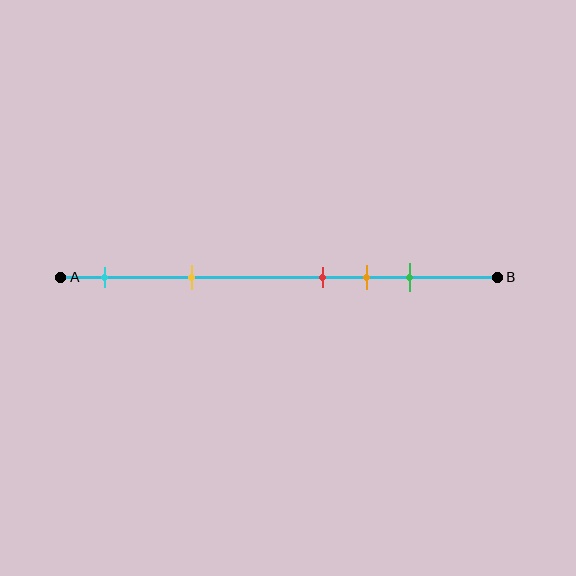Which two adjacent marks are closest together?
The red and orange marks are the closest adjacent pair.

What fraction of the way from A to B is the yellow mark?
The yellow mark is approximately 30% (0.3) of the way from A to B.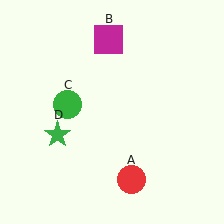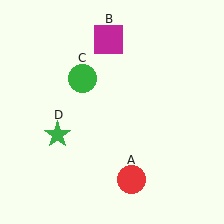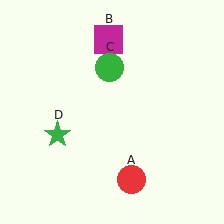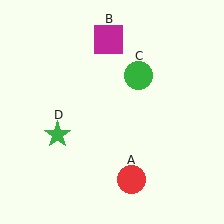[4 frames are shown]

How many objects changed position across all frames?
1 object changed position: green circle (object C).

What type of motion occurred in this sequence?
The green circle (object C) rotated clockwise around the center of the scene.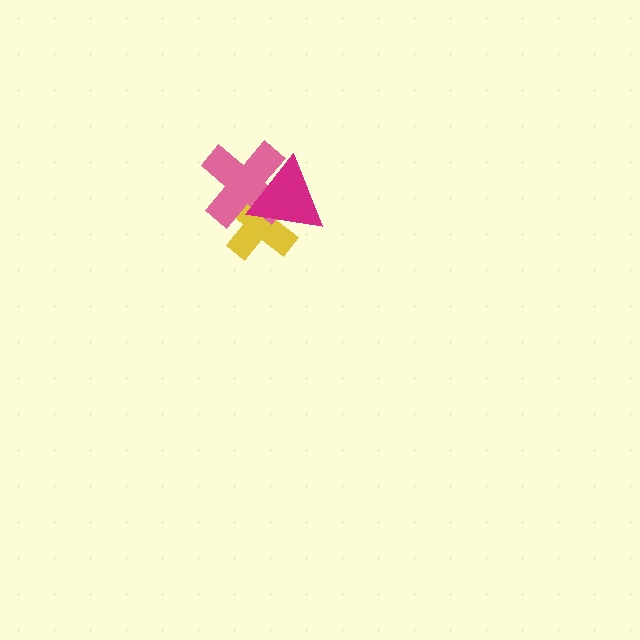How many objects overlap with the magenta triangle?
2 objects overlap with the magenta triangle.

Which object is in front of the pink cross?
The magenta triangle is in front of the pink cross.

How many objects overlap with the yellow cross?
2 objects overlap with the yellow cross.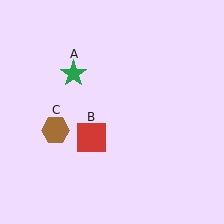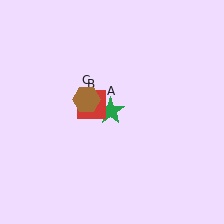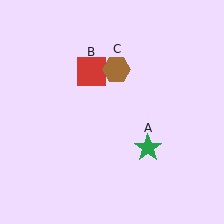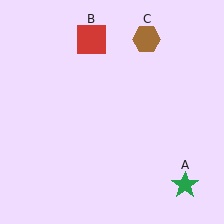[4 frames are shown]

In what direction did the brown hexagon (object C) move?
The brown hexagon (object C) moved up and to the right.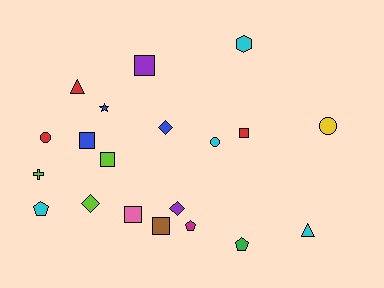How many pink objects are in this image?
There is 1 pink object.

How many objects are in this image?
There are 20 objects.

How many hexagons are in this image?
There is 1 hexagon.